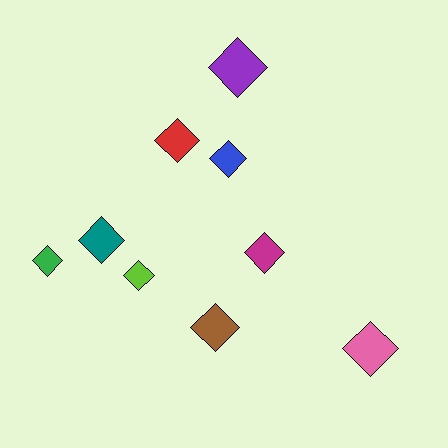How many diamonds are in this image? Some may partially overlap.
There are 9 diamonds.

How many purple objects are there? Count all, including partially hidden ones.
There is 1 purple object.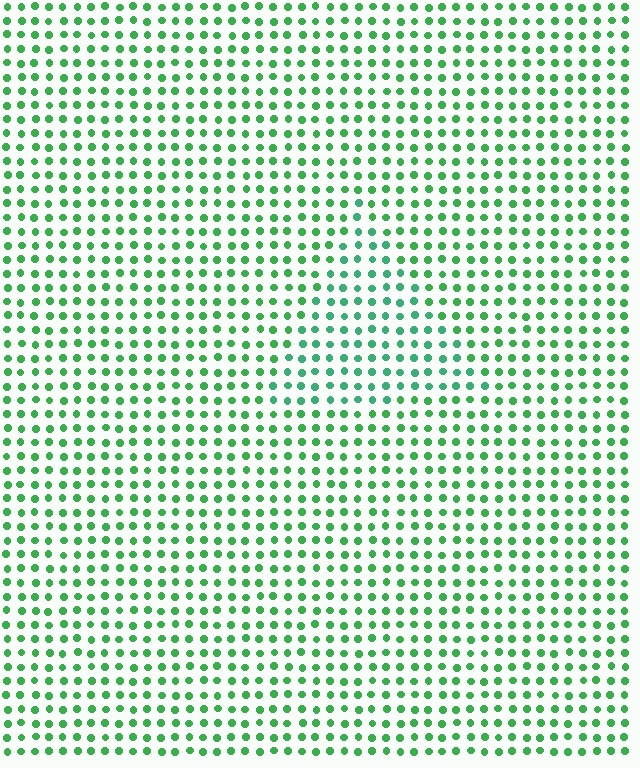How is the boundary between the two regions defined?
The boundary is defined purely by a slight shift in hue (about 21 degrees). Spacing, size, and orientation are identical on both sides.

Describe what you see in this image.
The image is filled with small green elements in a uniform arrangement. A triangle-shaped region is visible where the elements are tinted to a slightly different hue, forming a subtle color boundary.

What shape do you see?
I see a triangle.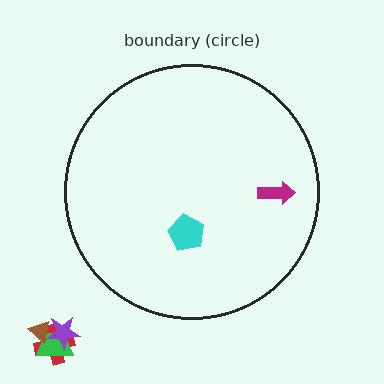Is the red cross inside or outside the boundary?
Outside.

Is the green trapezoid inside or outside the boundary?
Outside.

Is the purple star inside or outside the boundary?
Outside.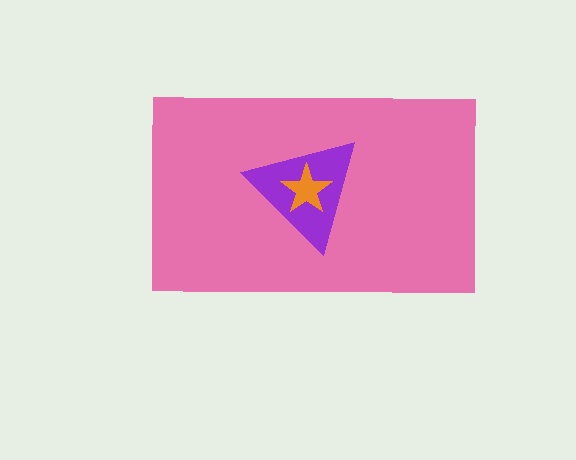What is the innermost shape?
The orange star.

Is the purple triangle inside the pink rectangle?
Yes.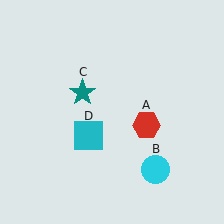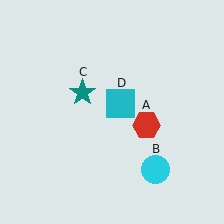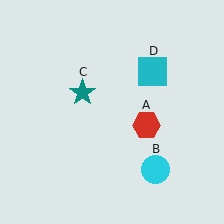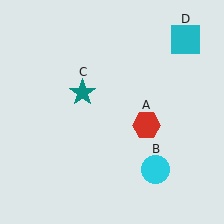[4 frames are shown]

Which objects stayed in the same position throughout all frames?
Red hexagon (object A) and cyan circle (object B) and teal star (object C) remained stationary.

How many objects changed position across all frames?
1 object changed position: cyan square (object D).